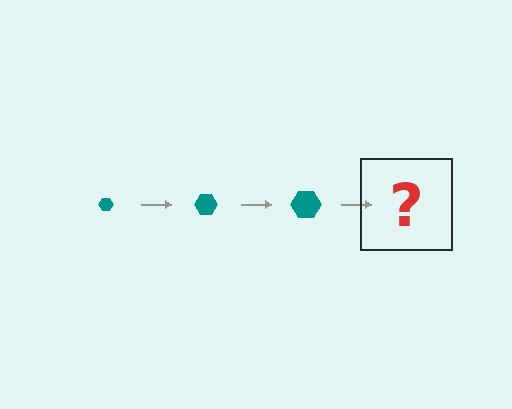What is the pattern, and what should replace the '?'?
The pattern is that the hexagon gets progressively larger each step. The '?' should be a teal hexagon, larger than the previous one.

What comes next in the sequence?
The next element should be a teal hexagon, larger than the previous one.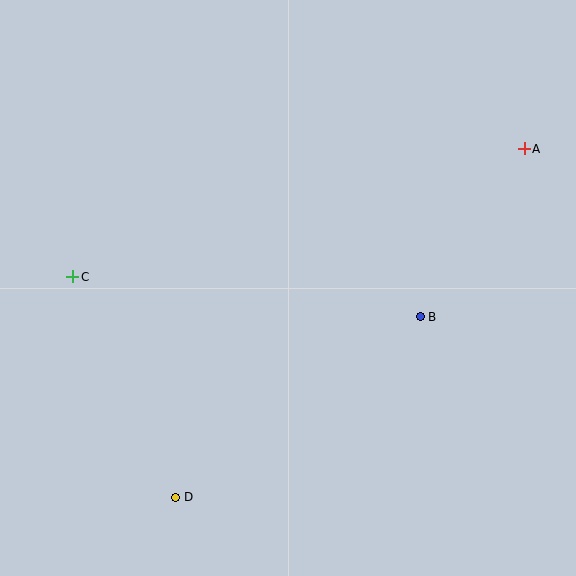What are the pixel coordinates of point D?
Point D is at (176, 497).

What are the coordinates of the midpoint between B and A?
The midpoint between B and A is at (472, 233).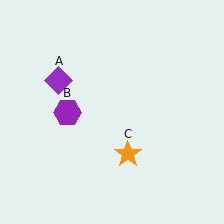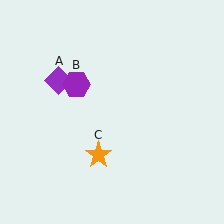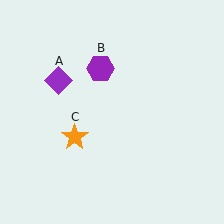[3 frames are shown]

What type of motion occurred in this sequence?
The purple hexagon (object B), orange star (object C) rotated clockwise around the center of the scene.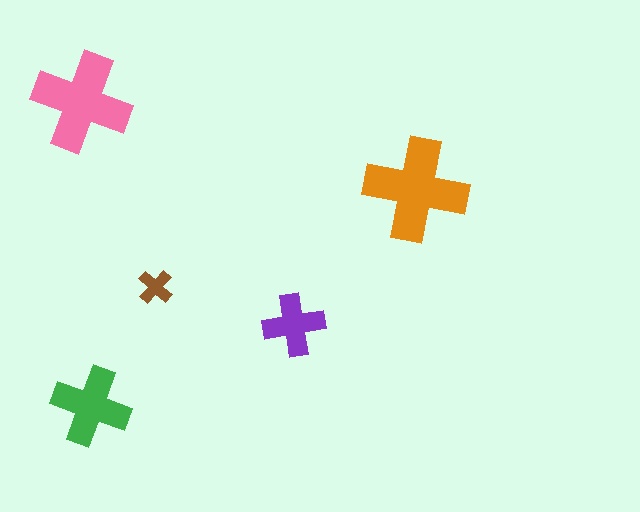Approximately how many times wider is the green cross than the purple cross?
About 1.5 times wider.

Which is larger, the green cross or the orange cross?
The orange one.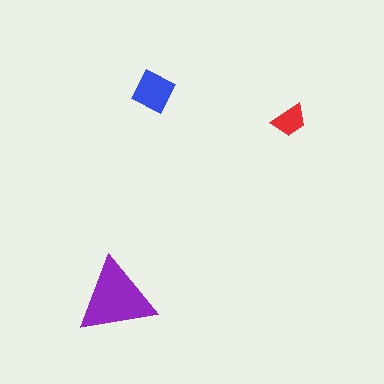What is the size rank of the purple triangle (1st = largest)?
1st.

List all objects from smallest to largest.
The red trapezoid, the blue square, the purple triangle.